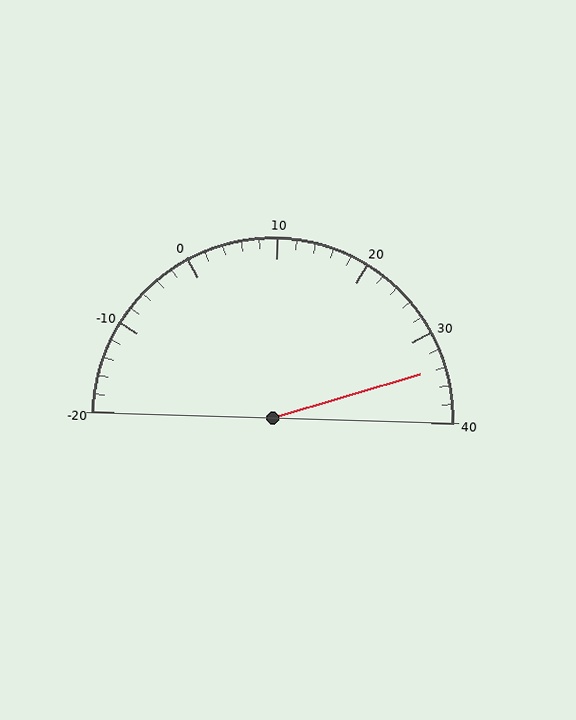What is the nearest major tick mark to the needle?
The nearest major tick mark is 30.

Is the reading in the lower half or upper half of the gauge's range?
The reading is in the upper half of the range (-20 to 40).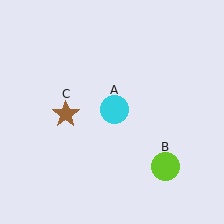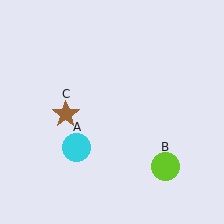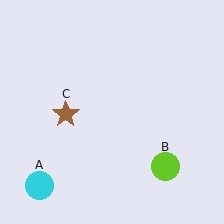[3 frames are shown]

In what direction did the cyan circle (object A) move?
The cyan circle (object A) moved down and to the left.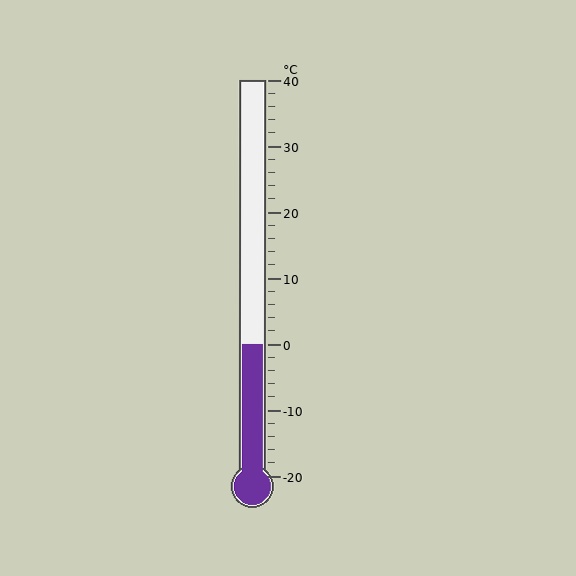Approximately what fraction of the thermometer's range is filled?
The thermometer is filled to approximately 35% of its range.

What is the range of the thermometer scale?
The thermometer scale ranges from -20°C to 40°C.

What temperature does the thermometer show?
The thermometer shows approximately 0°C.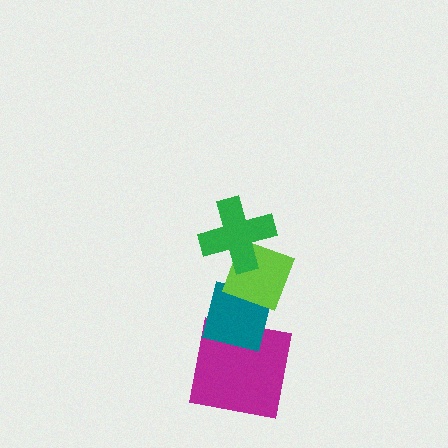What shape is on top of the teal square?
The lime diamond is on top of the teal square.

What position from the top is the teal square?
The teal square is 3rd from the top.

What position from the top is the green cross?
The green cross is 1st from the top.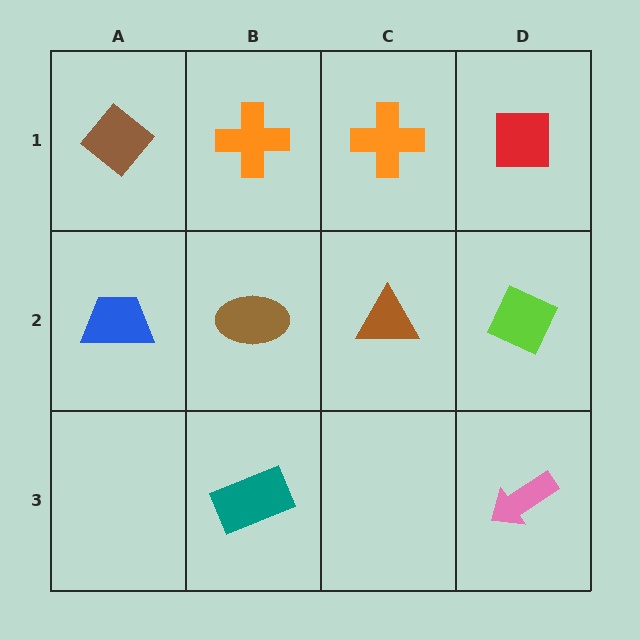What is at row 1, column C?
An orange cross.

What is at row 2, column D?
A lime diamond.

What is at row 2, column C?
A brown triangle.